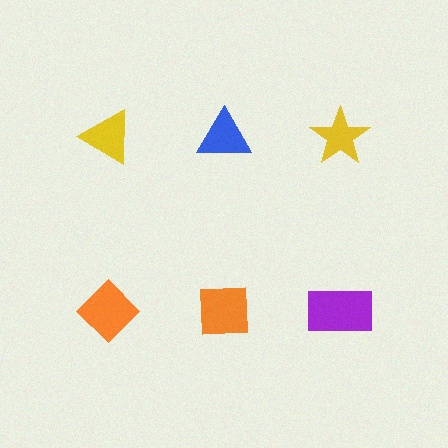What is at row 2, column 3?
A purple rectangle.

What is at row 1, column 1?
A yellow triangle.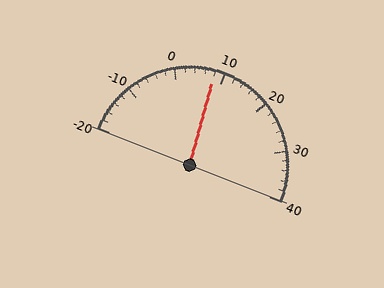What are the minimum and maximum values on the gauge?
The gauge ranges from -20 to 40.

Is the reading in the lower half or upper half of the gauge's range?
The reading is in the lower half of the range (-20 to 40).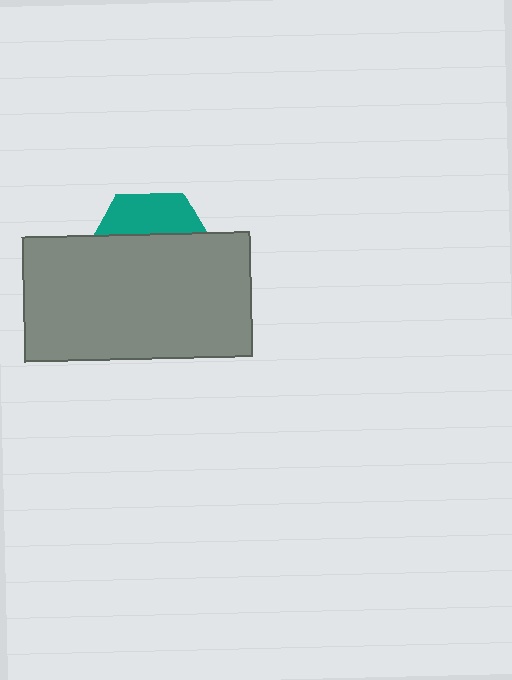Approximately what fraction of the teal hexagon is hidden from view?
Roughly 69% of the teal hexagon is hidden behind the gray rectangle.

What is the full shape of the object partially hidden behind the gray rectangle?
The partially hidden object is a teal hexagon.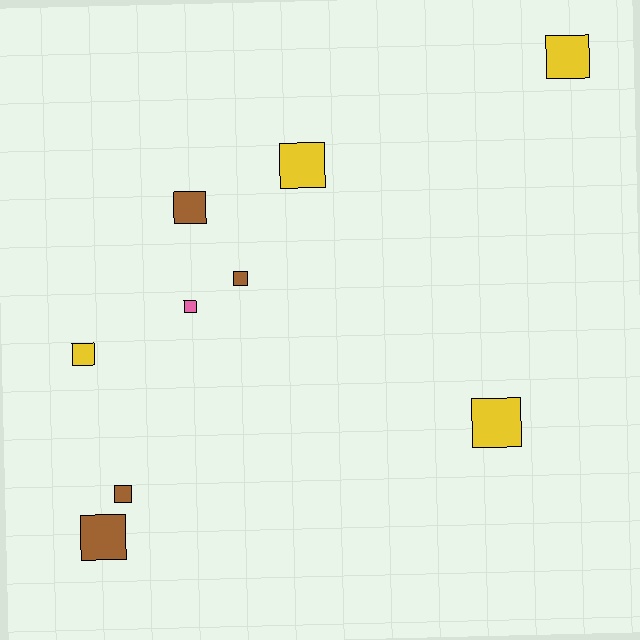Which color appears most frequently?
Yellow, with 4 objects.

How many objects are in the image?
There are 9 objects.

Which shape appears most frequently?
Square, with 9 objects.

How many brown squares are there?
There are 4 brown squares.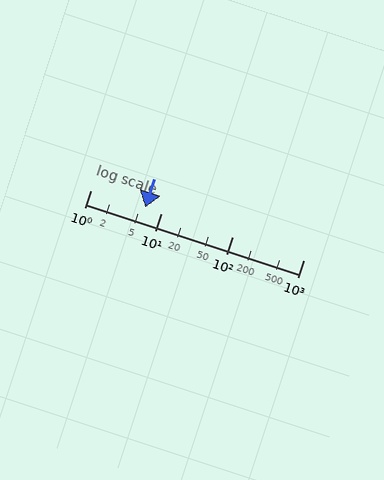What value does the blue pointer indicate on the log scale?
The pointer indicates approximately 5.9.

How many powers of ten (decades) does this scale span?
The scale spans 3 decades, from 1 to 1000.